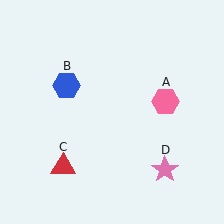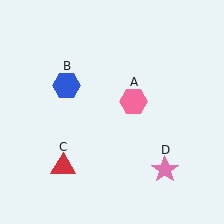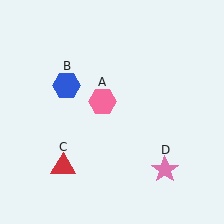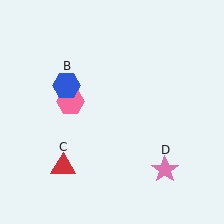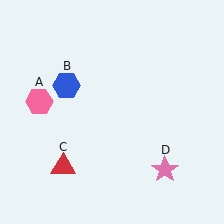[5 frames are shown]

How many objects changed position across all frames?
1 object changed position: pink hexagon (object A).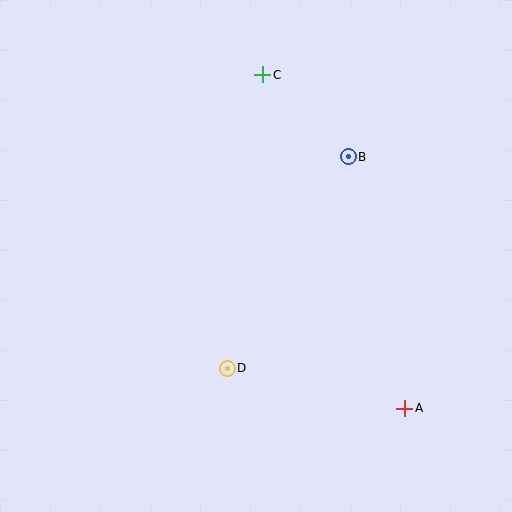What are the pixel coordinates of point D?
Point D is at (227, 368).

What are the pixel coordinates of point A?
Point A is at (405, 408).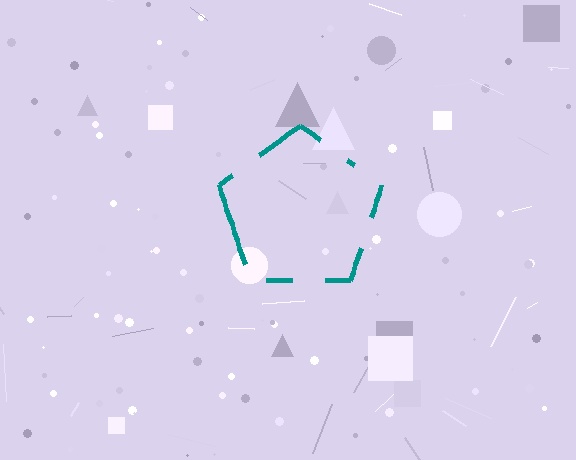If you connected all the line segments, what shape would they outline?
They would outline a pentagon.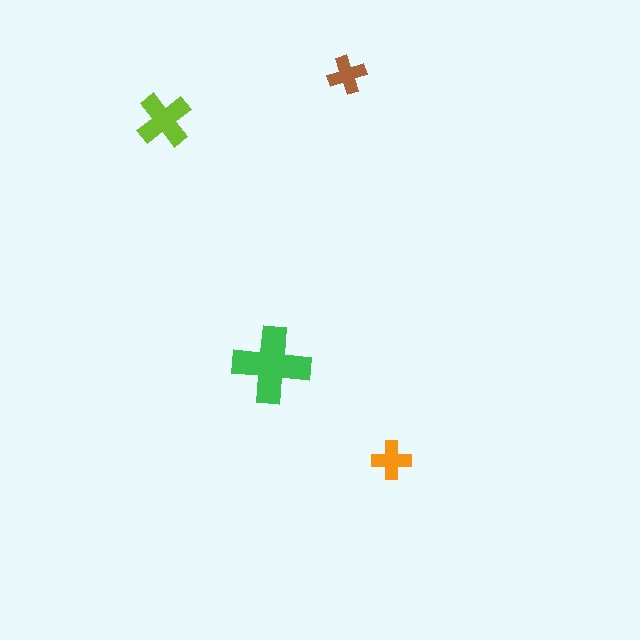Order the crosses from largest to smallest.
the green one, the lime one, the orange one, the brown one.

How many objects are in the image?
There are 4 objects in the image.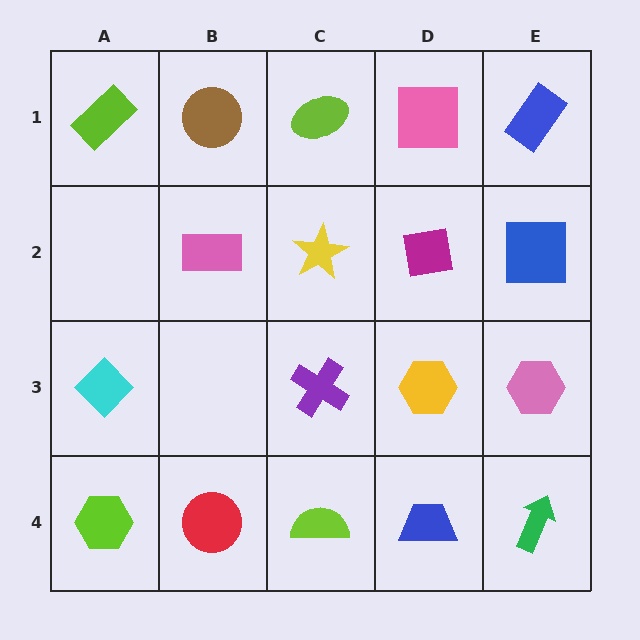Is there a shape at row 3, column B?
No, that cell is empty.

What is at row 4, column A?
A lime hexagon.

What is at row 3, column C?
A purple cross.